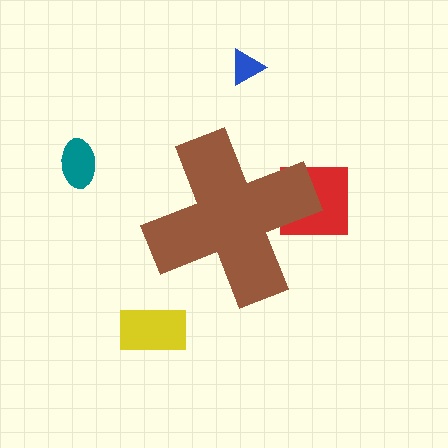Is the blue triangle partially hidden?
No, the blue triangle is fully visible.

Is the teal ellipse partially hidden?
No, the teal ellipse is fully visible.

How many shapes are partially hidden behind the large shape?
1 shape is partially hidden.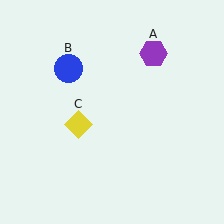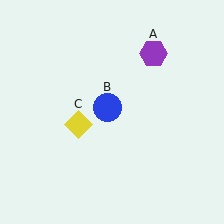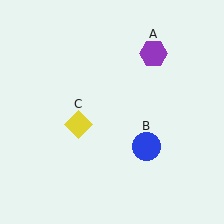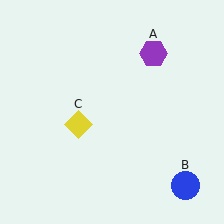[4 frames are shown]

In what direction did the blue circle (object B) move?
The blue circle (object B) moved down and to the right.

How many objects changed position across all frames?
1 object changed position: blue circle (object B).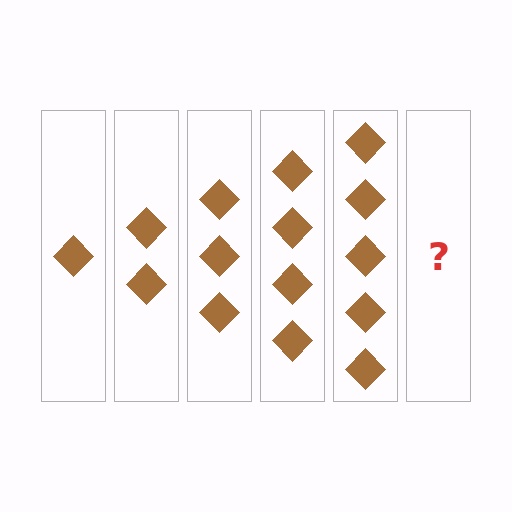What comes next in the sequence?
The next element should be 6 diamonds.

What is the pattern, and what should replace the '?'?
The pattern is that each step adds one more diamond. The '?' should be 6 diamonds.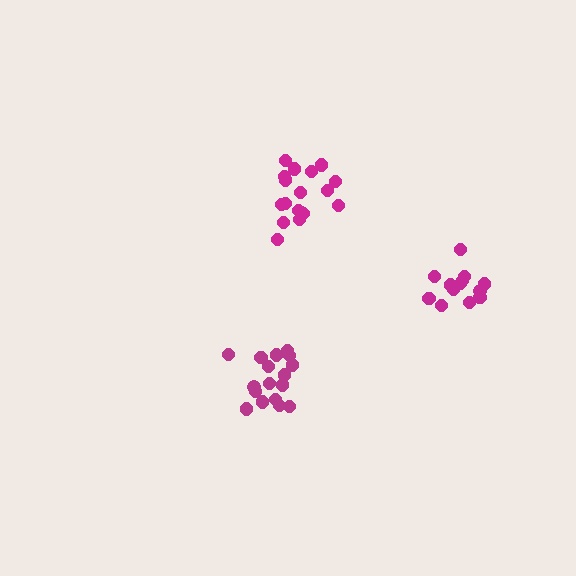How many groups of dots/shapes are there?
There are 3 groups.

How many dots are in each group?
Group 1: 13 dots, Group 2: 18 dots, Group 3: 17 dots (48 total).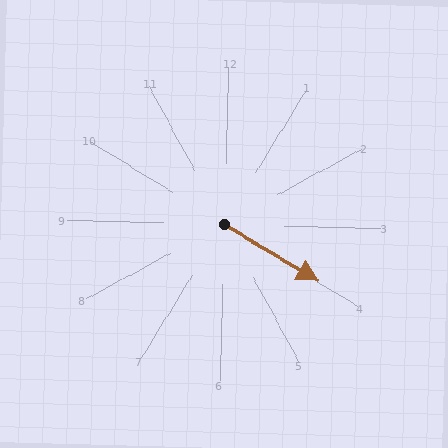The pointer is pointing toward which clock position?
Roughly 4 o'clock.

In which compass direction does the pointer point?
Southeast.